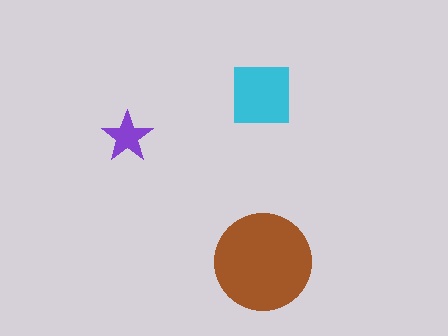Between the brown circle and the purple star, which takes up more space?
The brown circle.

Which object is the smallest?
The purple star.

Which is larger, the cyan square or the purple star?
The cyan square.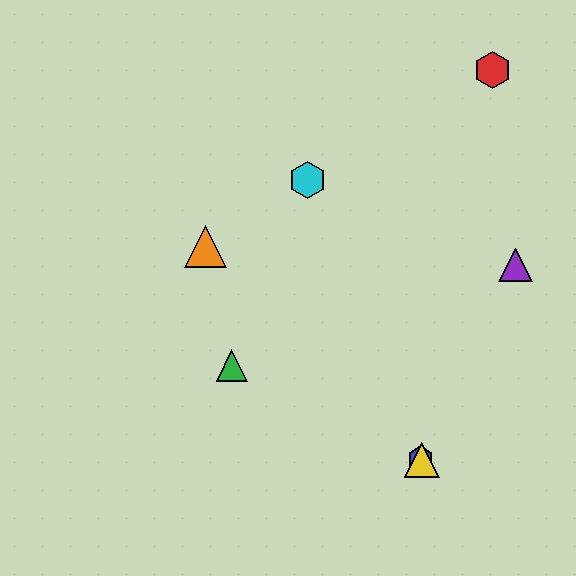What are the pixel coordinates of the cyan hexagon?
The cyan hexagon is at (308, 180).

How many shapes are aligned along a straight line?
3 shapes (the blue hexagon, the yellow triangle, the orange triangle) are aligned along a straight line.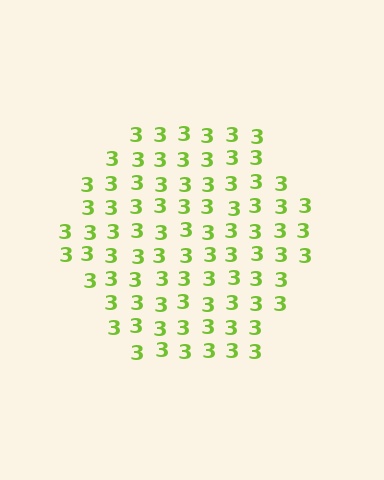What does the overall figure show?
The overall figure shows a hexagon.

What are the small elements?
The small elements are digit 3's.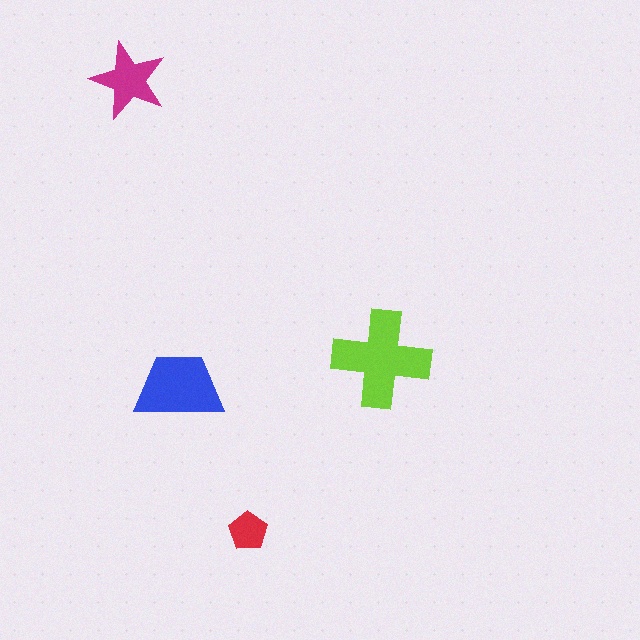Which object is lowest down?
The red pentagon is bottommost.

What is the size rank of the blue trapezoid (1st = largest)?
2nd.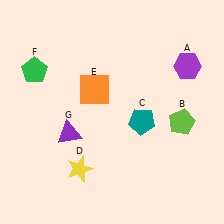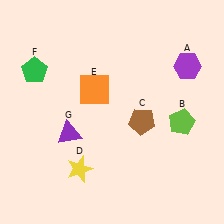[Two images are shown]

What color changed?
The pentagon (C) changed from teal in Image 1 to brown in Image 2.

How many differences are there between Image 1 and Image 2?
There is 1 difference between the two images.